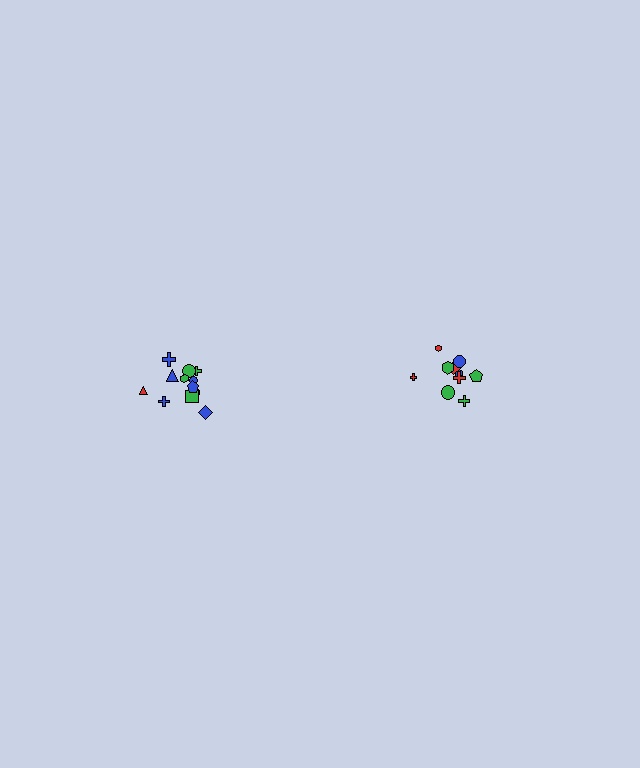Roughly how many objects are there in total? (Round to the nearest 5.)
Roughly 20 objects in total.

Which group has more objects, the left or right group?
The left group.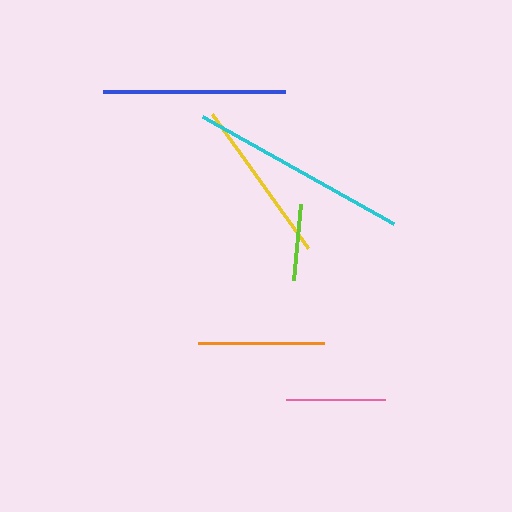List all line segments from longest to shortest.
From longest to shortest: cyan, blue, yellow, orange, pink, lime.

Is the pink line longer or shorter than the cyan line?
The cyan line is longer than the pink line.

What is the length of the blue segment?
The blue segment is approximately 181 pixels long.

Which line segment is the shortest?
The lime line is the shortest at approximately 76 pixels.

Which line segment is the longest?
The cyan line is the longest at approximately 219 pixels.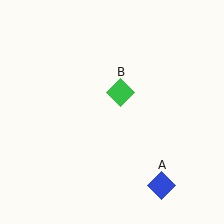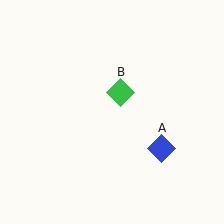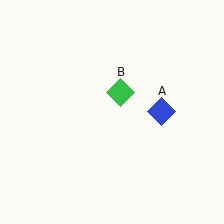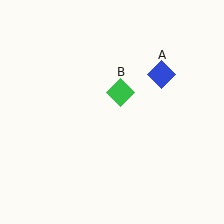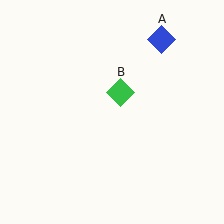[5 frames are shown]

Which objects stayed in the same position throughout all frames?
Green diamond (object B) remained stationary.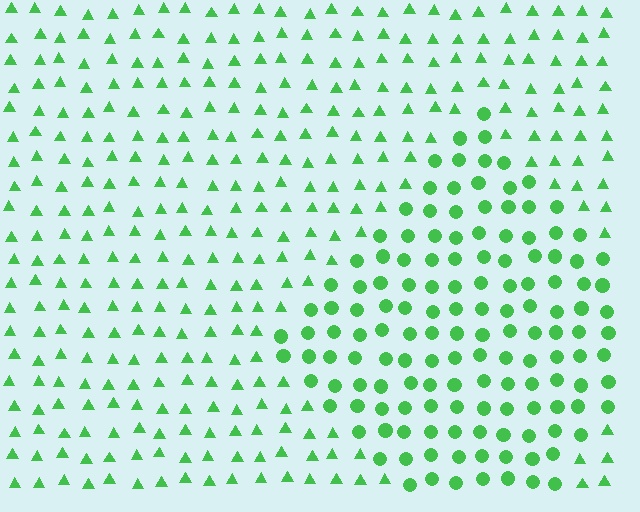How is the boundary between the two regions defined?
The boundary is defined by a change in element shape: circles inside vs. triangles outside. All elements share the same color and spacing.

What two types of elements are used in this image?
The image uses circles inside the diamond region and triangles outside it.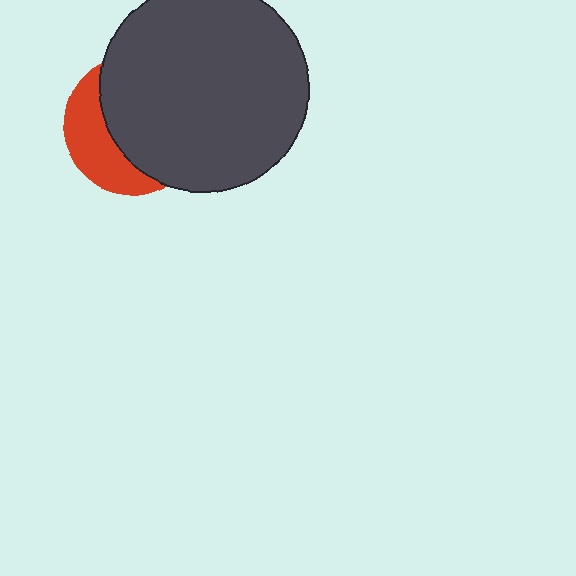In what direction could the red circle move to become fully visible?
The red circle could move left. That would shift it out from behind the dark gray circle entirely.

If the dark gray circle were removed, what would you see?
You would see the complete red circle.